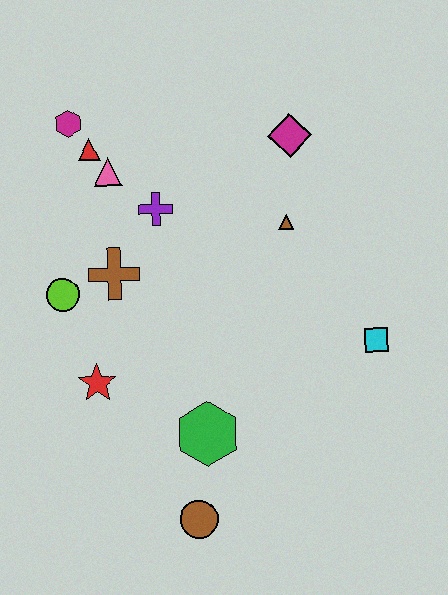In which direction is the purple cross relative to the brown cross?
The purple cross is above the brown cross.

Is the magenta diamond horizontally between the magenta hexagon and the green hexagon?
No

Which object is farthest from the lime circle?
The cyan square is farthest from the lime circle.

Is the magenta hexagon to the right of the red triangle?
No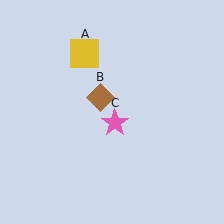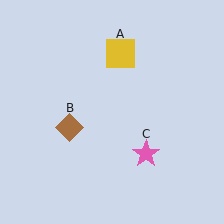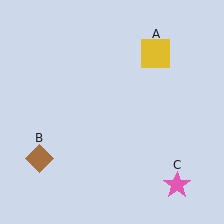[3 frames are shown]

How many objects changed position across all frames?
3 objects changed position: yellow square (object A), brown diamond (object B), pink star (object C).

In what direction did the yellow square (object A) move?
The yellow square (object A) moved right.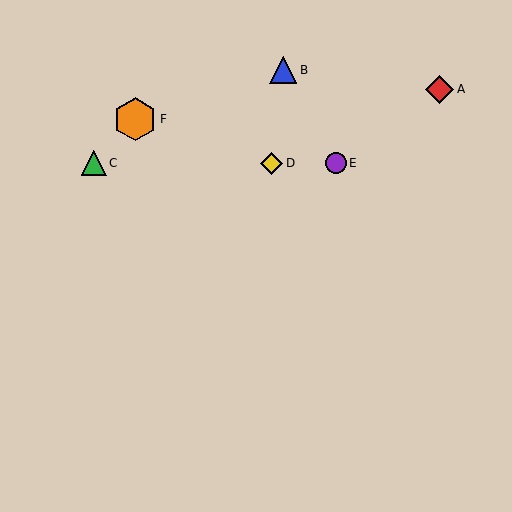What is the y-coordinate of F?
Object F is at y≈119.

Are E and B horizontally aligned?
No, E is at y≈163 and B is at y≈70.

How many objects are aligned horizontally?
3 objects (C, D, E) are aligned horizontally.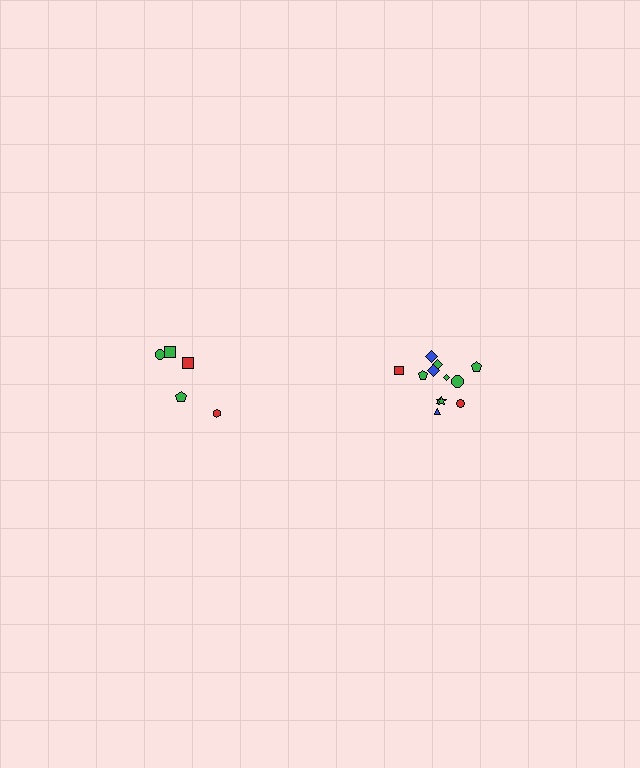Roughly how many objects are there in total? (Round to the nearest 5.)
Roughly 15 objects in total.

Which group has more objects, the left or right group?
The right group.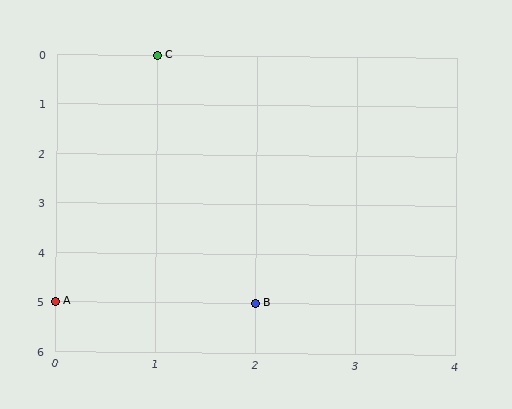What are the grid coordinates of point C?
Point C is at grid coordinates (1, 0).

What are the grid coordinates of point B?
Point B is at grid coordinates (2, 5).